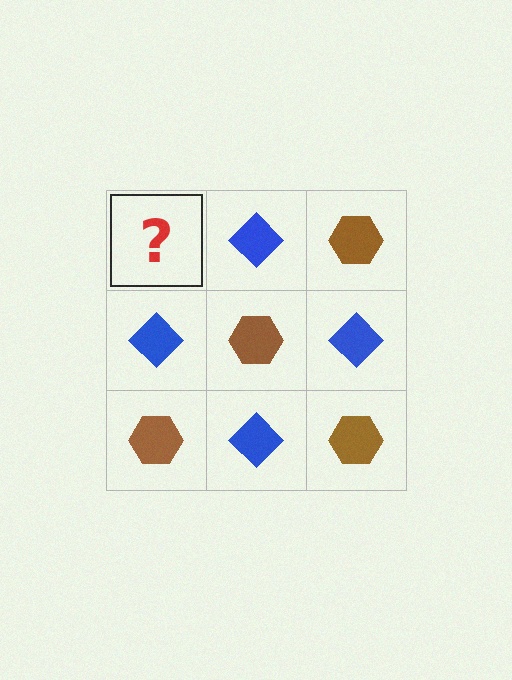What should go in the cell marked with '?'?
The missing cell should contain a brown hexagon.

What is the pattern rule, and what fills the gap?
The rule is that it alternates brown hexagon and blue diamond in a checkerboard pattern. The gap should be filled with a brown hexagon.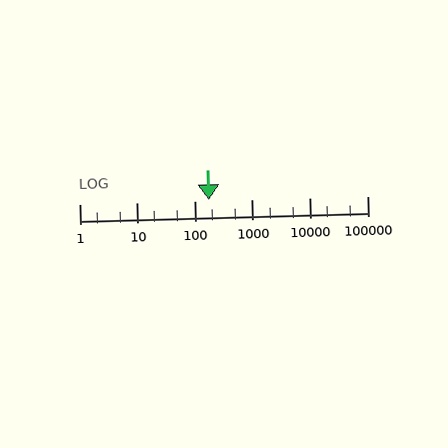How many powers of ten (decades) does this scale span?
The scale spans 5 decades, from 1 to 100000.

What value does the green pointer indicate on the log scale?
The pointer indicates approximately 180.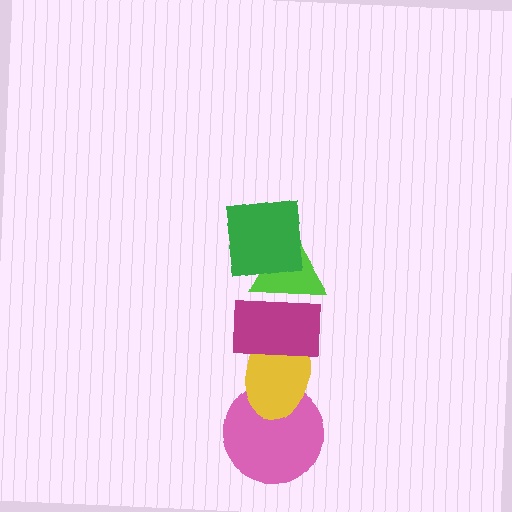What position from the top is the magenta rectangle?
The magenta rectangle is 3rd from the top.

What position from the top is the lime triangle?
The lime triangle is 2nd from the top.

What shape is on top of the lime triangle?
The green square is on top of the lime triangle.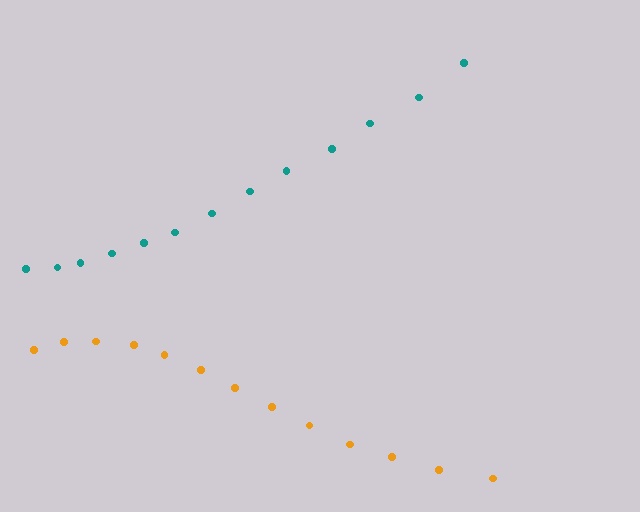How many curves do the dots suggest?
There are 2 distinct paths.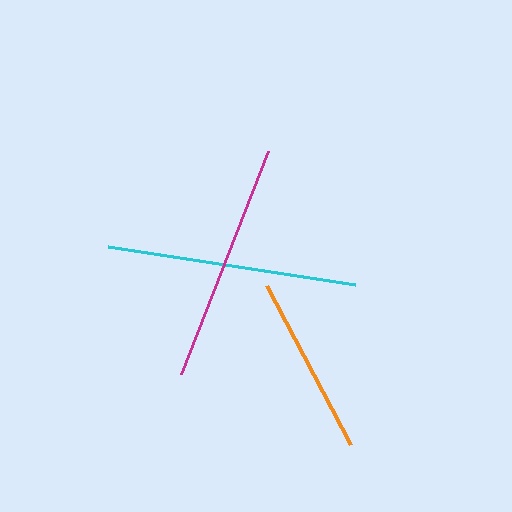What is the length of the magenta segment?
The magenta segment is approximately 239 pixels long.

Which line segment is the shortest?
The orange line is the shortest at approximately 179 pixels.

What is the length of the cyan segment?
The cyan segment is approximately 250 pixels long.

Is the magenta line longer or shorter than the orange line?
The magenta line is longer than the orange line.